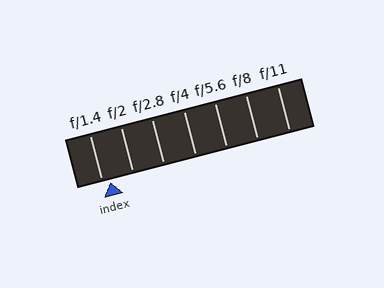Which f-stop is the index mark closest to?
The index mark is closest to f/1.4.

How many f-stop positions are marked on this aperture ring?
There are 7 f-stop positions marked.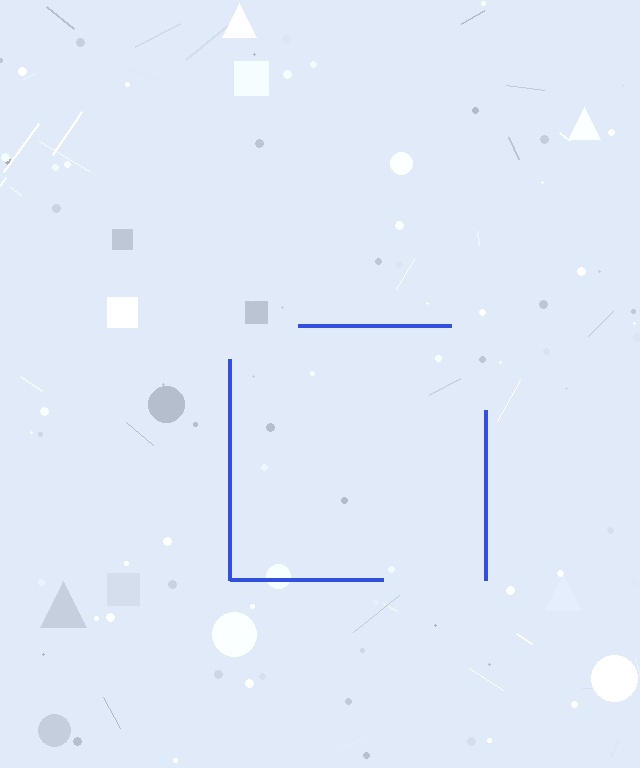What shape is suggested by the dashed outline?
The dashed outline suggests a square.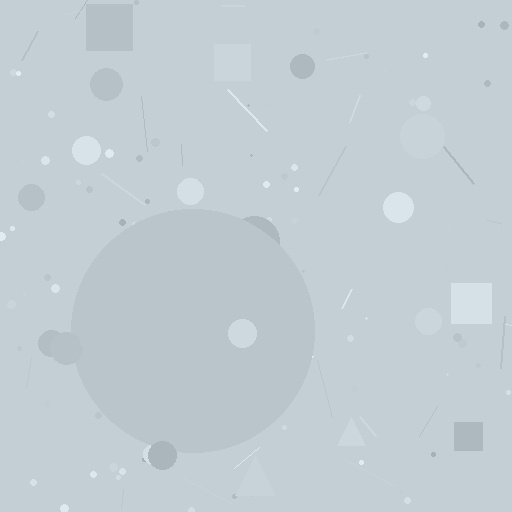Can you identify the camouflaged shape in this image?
The camouflaged shape is a circle.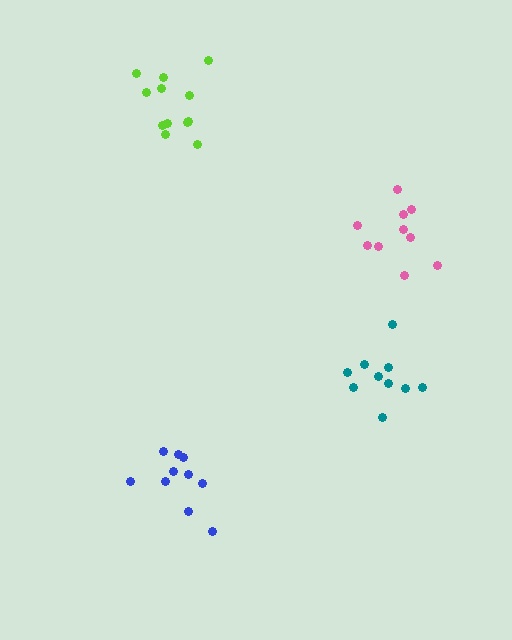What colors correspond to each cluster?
The clusters are colored: teal, lime, pink, blue.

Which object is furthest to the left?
The blue cluster is leftmost.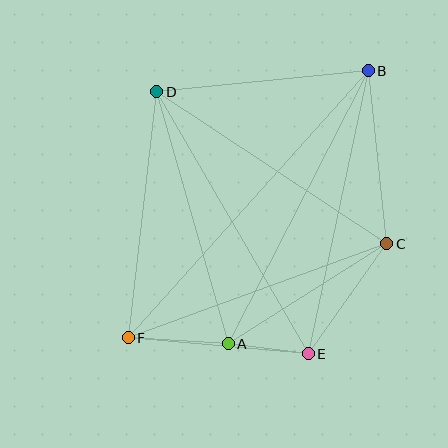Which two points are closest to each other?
Points A and E are closest to each other.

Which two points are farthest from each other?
Points B and F are farthest from each other.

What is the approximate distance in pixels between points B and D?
The distance between B and D is approximately 213 pixels.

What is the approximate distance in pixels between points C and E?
The distance between C and E is approximately 135 pixels.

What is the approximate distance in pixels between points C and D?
The distance between C and D is approximately 276 pixels.